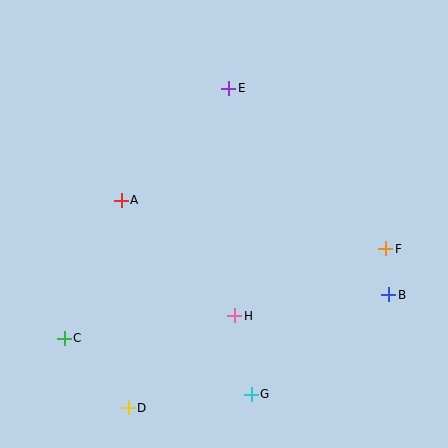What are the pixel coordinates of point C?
Point C is at (64, 338).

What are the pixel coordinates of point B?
Point B is at (389, 295).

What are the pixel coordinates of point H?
Point H is at (235, 316).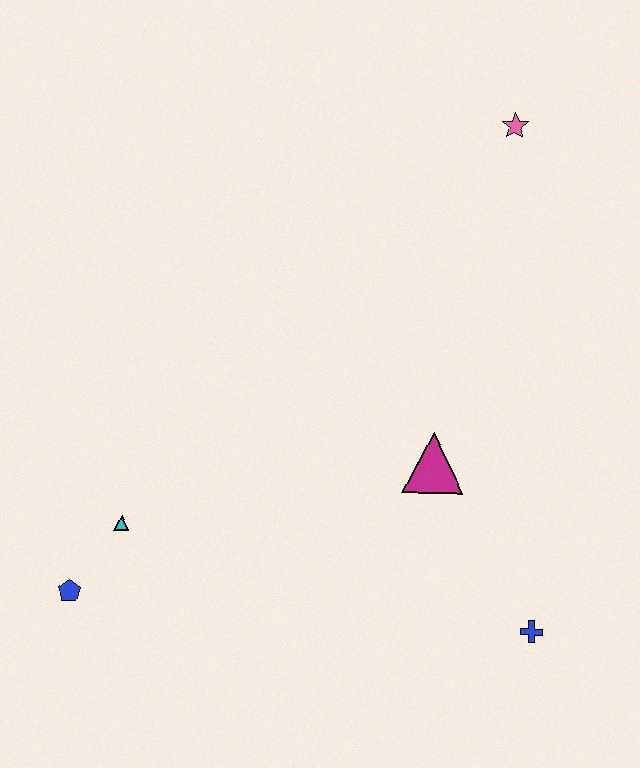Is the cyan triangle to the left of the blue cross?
Yes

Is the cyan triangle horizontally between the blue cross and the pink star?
No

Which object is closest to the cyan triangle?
The blue pentagon is closest to the cyan triangle.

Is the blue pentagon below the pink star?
Yes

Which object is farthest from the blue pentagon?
The pink star is farthest from the blue pentagon.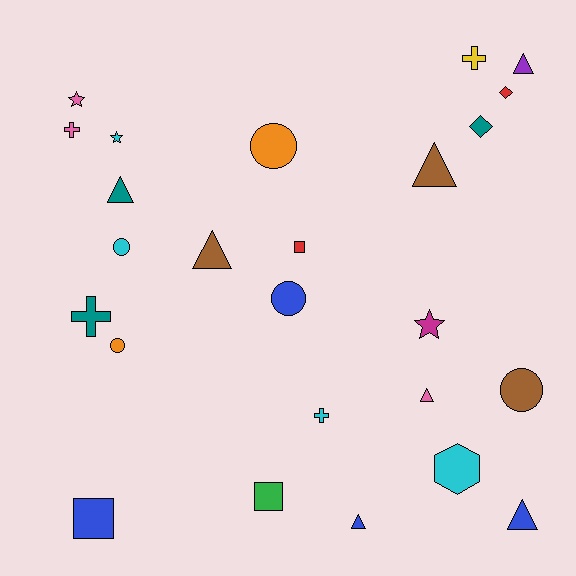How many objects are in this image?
There are 25 objects.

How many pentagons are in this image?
There are no pentagons.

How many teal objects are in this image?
There are 3 teal objects.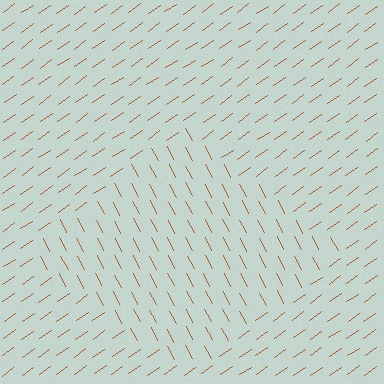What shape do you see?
I see a diamond.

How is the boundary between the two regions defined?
The boundary is defined purely by a change in line orientation (approximately 83 degrees difference). All lines are the same color and thickness.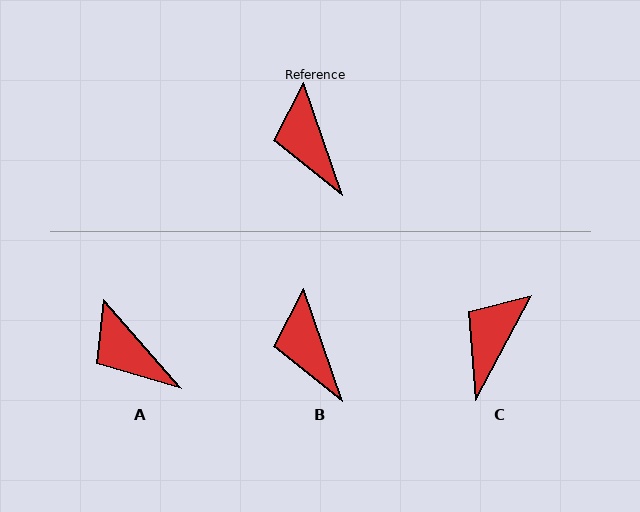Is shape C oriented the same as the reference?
No, it is off by about 48 degrees.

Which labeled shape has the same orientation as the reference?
B.